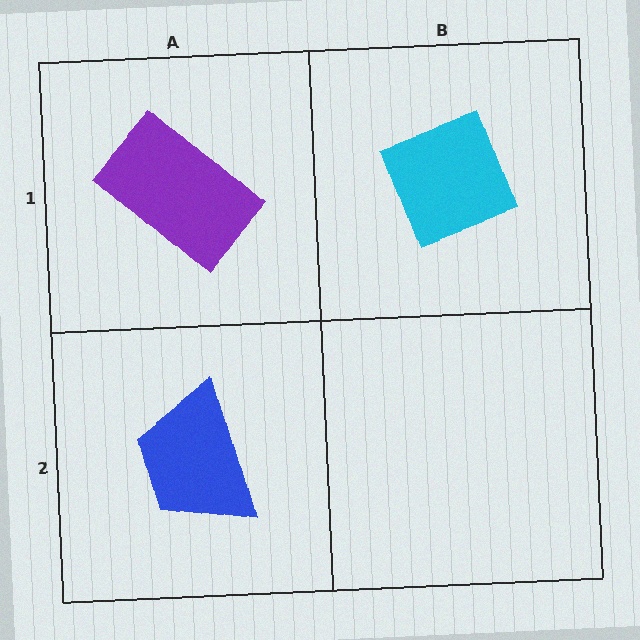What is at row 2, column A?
A blue trapezoid.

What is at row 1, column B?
A cyan diamond.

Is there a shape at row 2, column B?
No, that cell is empty.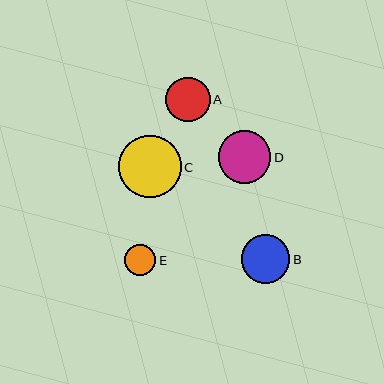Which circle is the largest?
Circle C is the largest with a size of approximately 63 pixels.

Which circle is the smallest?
Circle E is the smallest with a size of approximately 31 pixels.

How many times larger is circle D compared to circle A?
Circle D is approximately 1.2 times the size of circle A.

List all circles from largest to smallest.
From largest to smallest: C, D, B, A, E.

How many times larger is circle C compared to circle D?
Circle C is approximately 1.2 times the size of circle D.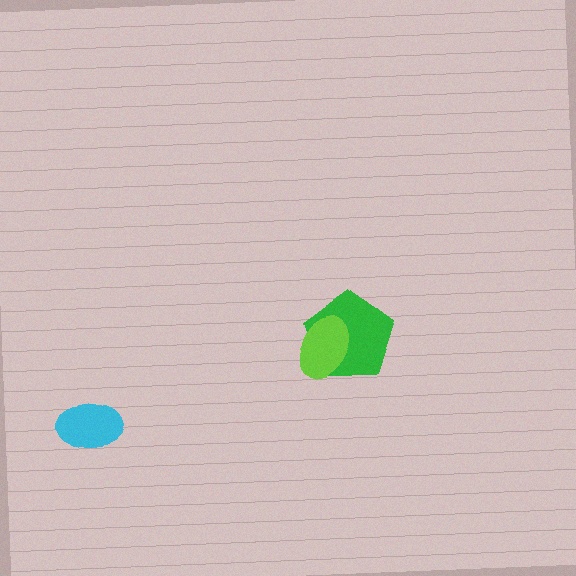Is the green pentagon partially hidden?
Yes, it is partially covered by another shape.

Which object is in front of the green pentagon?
The lime ellipse is in front of the green pentagon.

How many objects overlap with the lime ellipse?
1 object overlaps with the lime ellipse.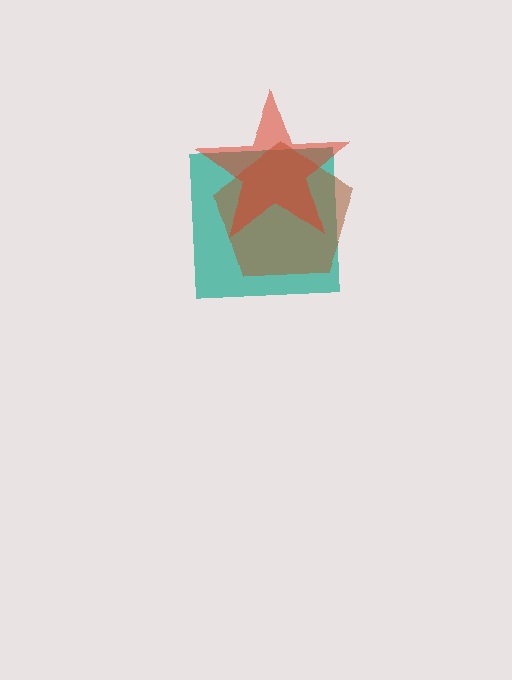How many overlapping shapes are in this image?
There are 3 overlapping shapes in the image.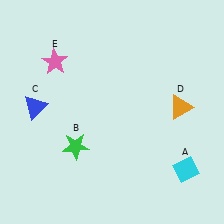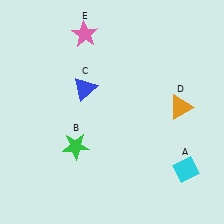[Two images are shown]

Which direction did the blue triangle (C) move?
The blue triangle (C) moved right.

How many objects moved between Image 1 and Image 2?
2 objects moved between the two images.